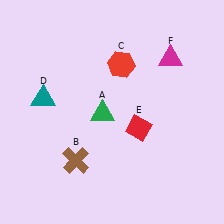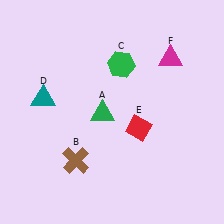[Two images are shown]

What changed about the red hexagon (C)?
In Image 1, C is red. In Image 2, it changed to green.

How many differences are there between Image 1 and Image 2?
There is 1 difference between the two images.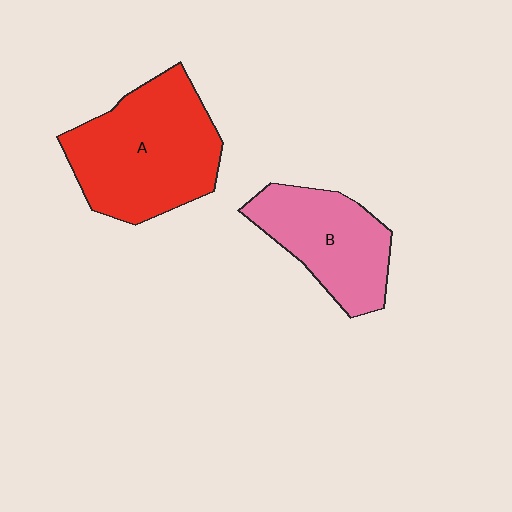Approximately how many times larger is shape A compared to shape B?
Approximately 1.4 times.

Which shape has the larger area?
Shape A (red).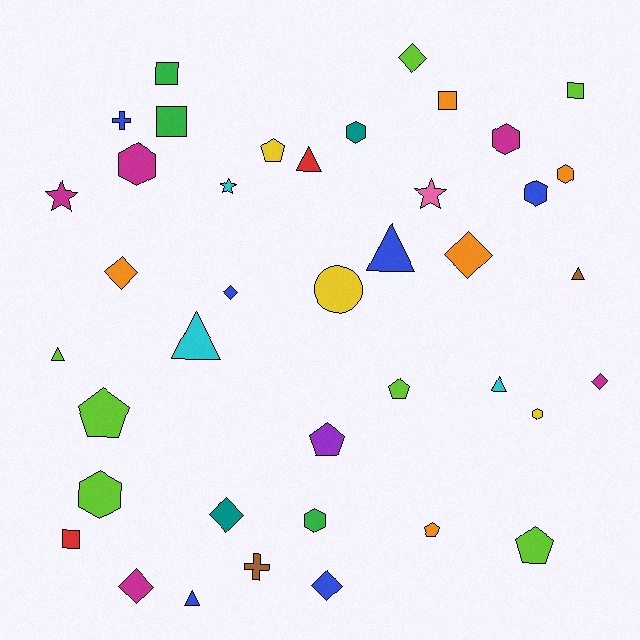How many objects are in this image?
There are 40 objects.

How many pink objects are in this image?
There is 1 pink object.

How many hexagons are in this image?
There are 8 hexagons.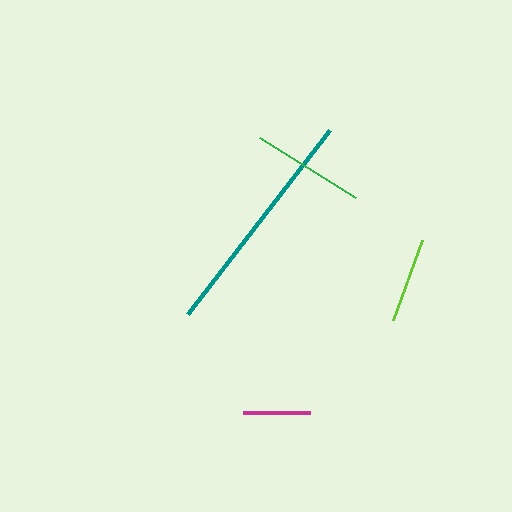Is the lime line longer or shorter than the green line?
The green line is longer than the lime line.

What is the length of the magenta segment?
The magenta segment is approximately 67 pixels long.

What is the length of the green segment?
The green segment is approximately 113 pixels long.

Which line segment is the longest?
The teal line is the longest at approximately 232 pixels.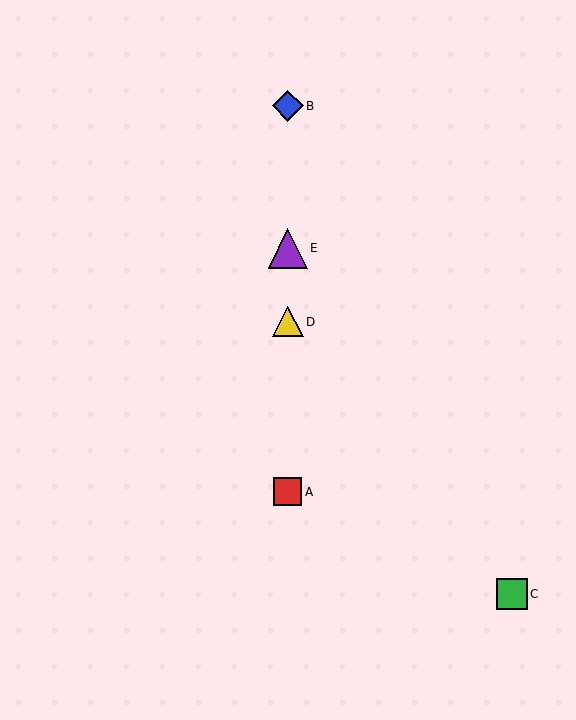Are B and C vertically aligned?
No, B is at x≈288 and C is at x≈512.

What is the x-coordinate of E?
Object E is at x≈288.